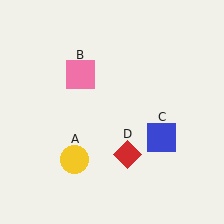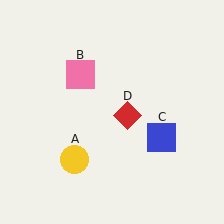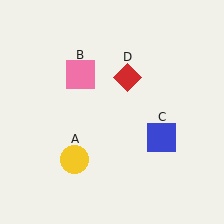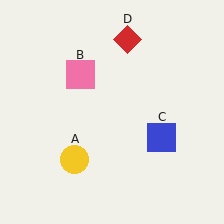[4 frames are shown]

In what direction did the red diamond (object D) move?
The red diamond (object D) moved up.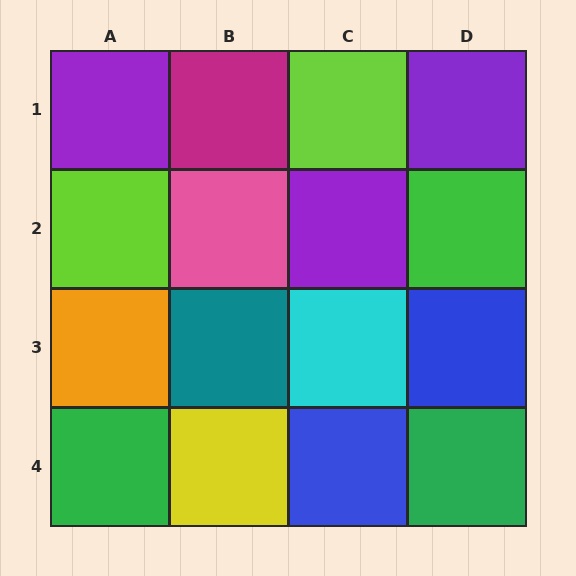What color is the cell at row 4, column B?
Yellow.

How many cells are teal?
1 cell is teal.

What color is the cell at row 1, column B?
Magenta.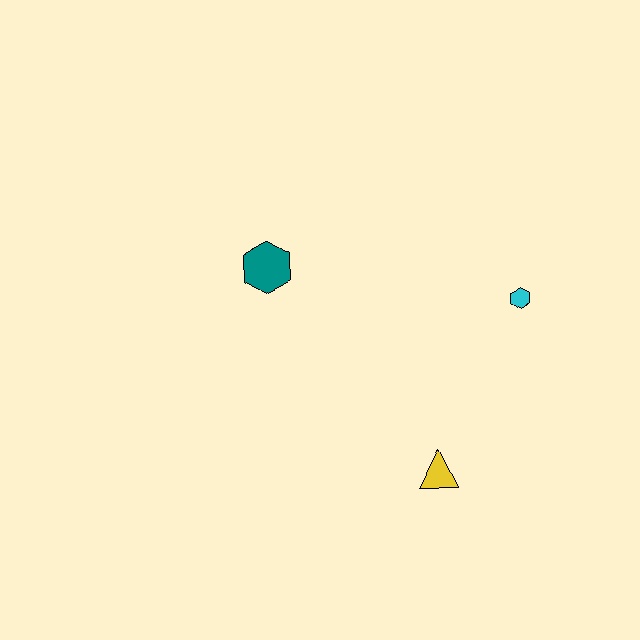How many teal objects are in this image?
There is 1 teal object.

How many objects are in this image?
There are 3 objects.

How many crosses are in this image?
There are no crosses.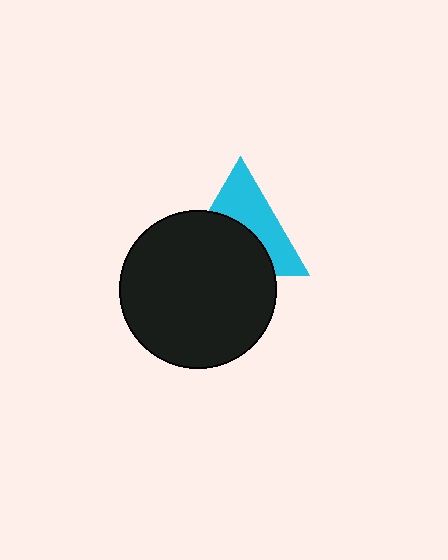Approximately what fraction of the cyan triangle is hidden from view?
Roughly 52% of the cyan triangle is hidden behind the black circle.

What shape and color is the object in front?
The object in front is a black circle.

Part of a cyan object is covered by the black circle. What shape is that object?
It is a triangle.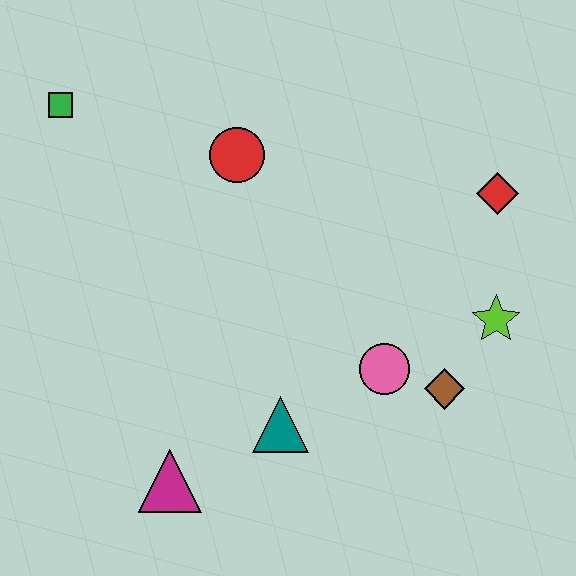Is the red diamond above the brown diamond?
Yes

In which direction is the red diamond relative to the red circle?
The red diamond is to the right of the red circle.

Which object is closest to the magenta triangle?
The teal triangle is closest to the magenta triangle.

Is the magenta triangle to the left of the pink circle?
Yes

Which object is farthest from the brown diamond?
The green square is farthest from the brown diamond.